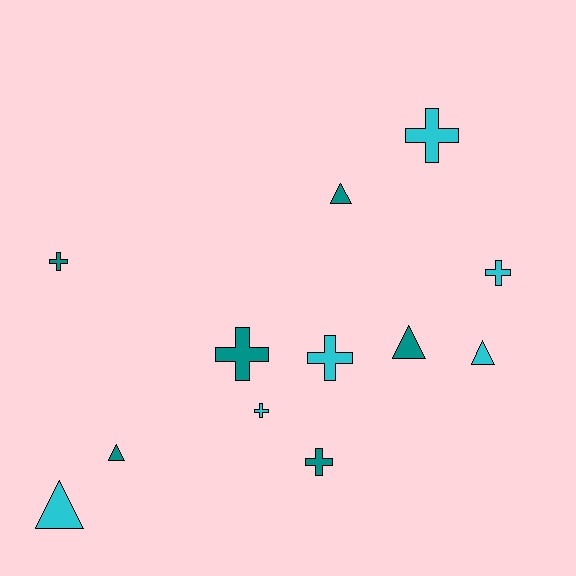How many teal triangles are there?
There are 3 teal triangles.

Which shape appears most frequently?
Cross, with 7 objects.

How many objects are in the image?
There are 12 objects.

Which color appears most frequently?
Teal, with 6 objects.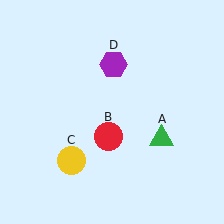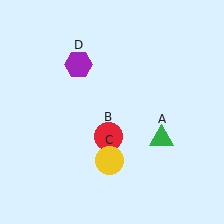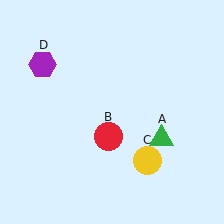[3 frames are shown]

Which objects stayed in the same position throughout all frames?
Green triangle (object A) and red circle (object B) remained stationary.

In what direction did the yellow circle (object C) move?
The yellow circle (object C) moved right.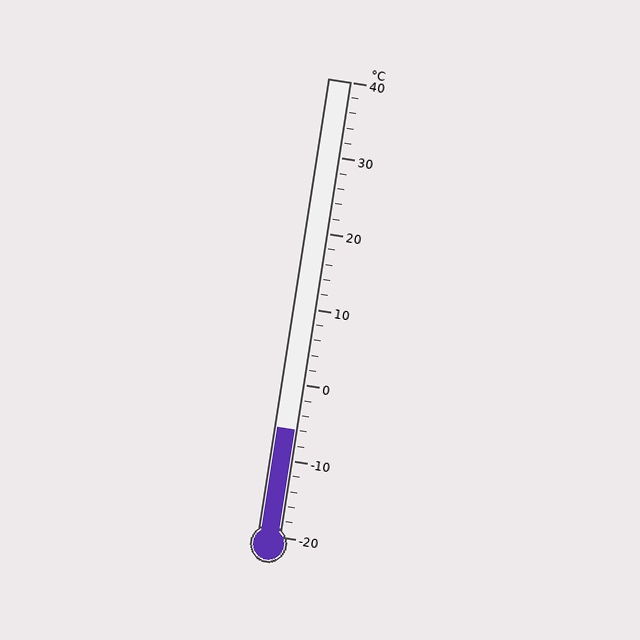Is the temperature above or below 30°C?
The temperature is below 30°C.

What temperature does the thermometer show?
The thermometer shows approximately -6°C.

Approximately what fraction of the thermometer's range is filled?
The thermometer is filled to approximately 25% of its range.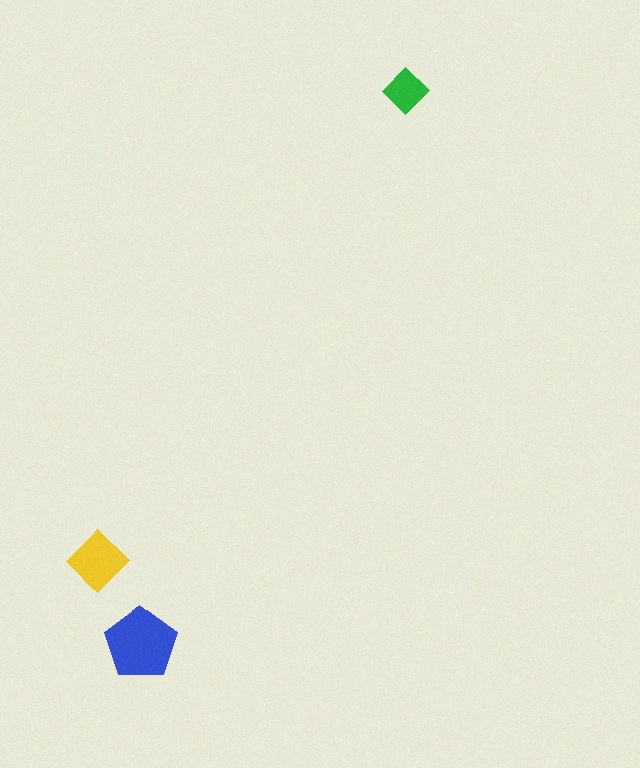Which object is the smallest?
The green diamond.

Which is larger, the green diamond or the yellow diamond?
The yellow diamond.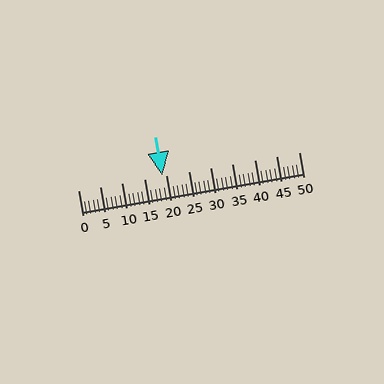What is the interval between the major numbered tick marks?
The major tick marks are spaced 5 units apart.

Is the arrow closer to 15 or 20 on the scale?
The arrow is closer to 20.